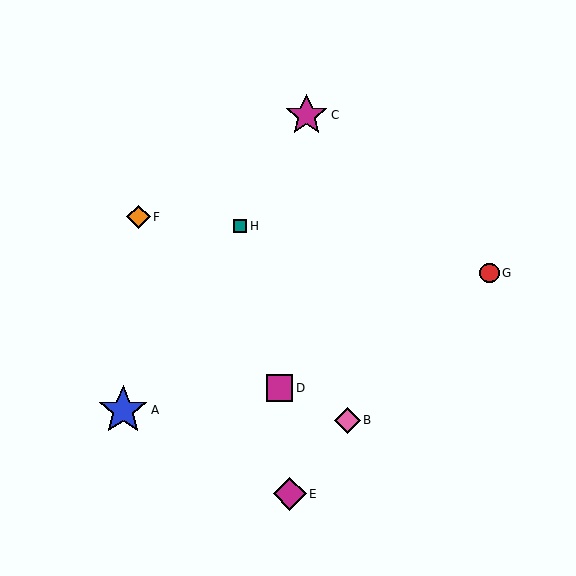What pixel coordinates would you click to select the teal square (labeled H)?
Click at (240, 226) to select the teal square H.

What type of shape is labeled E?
Shape E is a magenta diamond.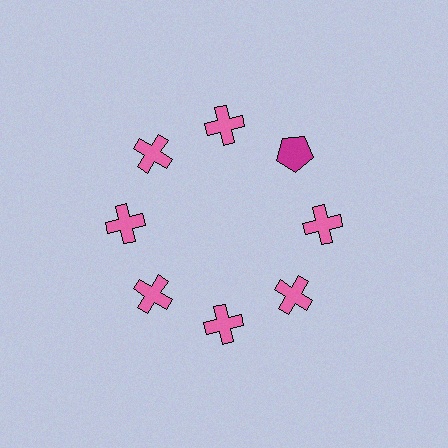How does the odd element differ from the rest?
It differs in both color (magenta instead of pink) and shape (pentagon instead of cross).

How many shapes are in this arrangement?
There are 8 shapes arranged in a ring pattern.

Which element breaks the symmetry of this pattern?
The magenta pentagon at roughly the 2 o'clock position breaks the symmetry. All other shapes are pink crosses.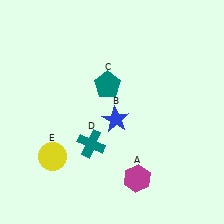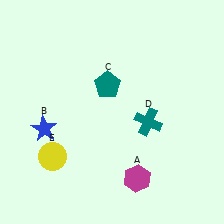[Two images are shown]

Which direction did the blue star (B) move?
The blue star (B) moved left.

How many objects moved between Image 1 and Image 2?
2 objects moved between the two images.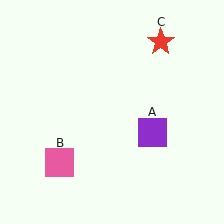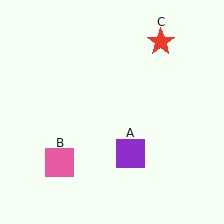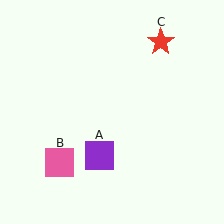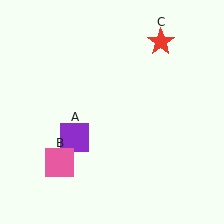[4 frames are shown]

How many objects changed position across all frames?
1 object changed position: purple square (object A).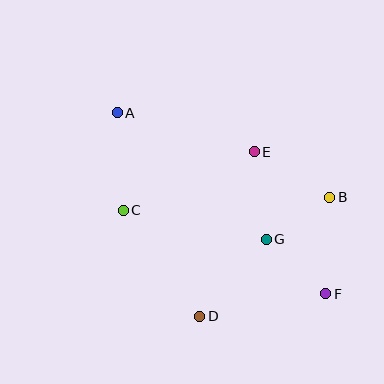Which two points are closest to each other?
Points B and G are closest to each other.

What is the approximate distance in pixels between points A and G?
The distance between A and G is approximately 195 pixels.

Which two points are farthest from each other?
Points A and F are farthest from each other.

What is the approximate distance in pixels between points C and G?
The distance between C and G is approximately 146 pixels.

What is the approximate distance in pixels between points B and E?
The distance between B and E is approximately 88 pixels.